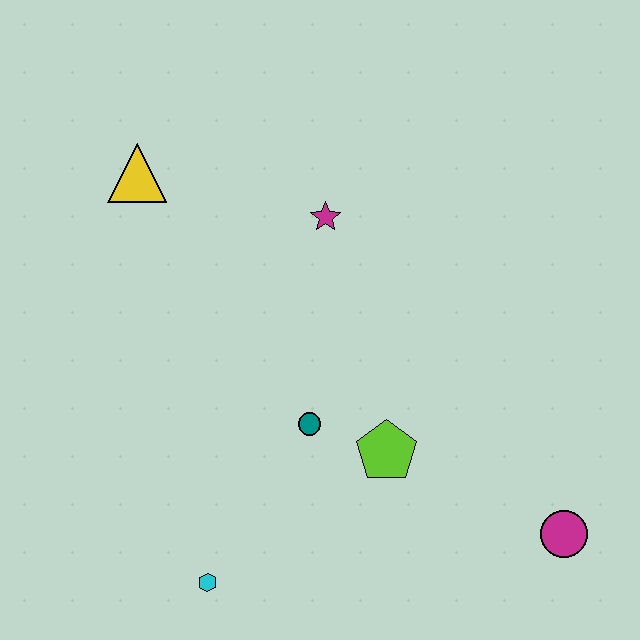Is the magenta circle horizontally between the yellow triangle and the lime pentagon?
No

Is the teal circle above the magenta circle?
Yes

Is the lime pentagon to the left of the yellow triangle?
No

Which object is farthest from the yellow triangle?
The magenta circle is farthest from the yellow triangle.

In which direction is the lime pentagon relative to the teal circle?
The lime pentagon is to the right of the teal circle.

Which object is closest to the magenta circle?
The lime pentagon is closest to the magenta circle.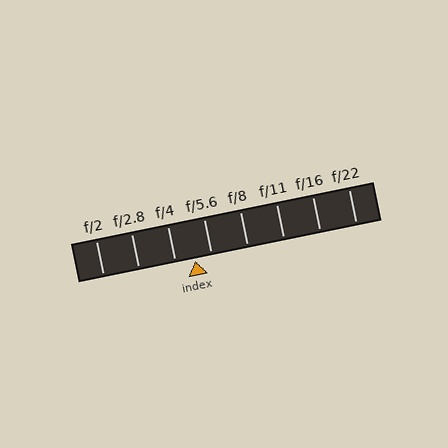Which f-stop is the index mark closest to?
The index mark is closest to f/5.6.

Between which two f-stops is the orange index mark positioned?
The index mark is between f/4 and f/5.6.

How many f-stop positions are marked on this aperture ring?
There are 8 f-stop positions marked.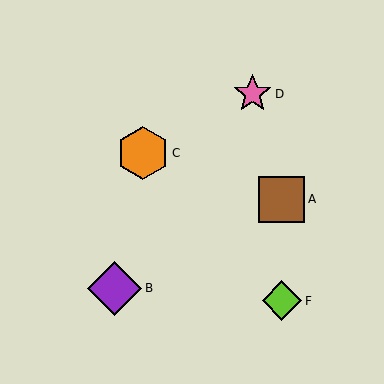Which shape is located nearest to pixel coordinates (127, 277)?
The purple diamond (labeled B) at (114, 288) is nearest to that location.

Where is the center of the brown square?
The center of the brown square is at (282, 199).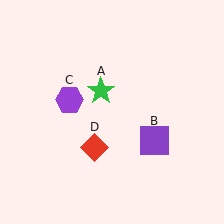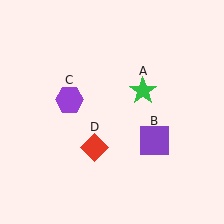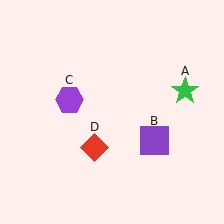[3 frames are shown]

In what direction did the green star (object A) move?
The green star (object A) moved right.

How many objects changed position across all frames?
1 object changed position: green star (object A).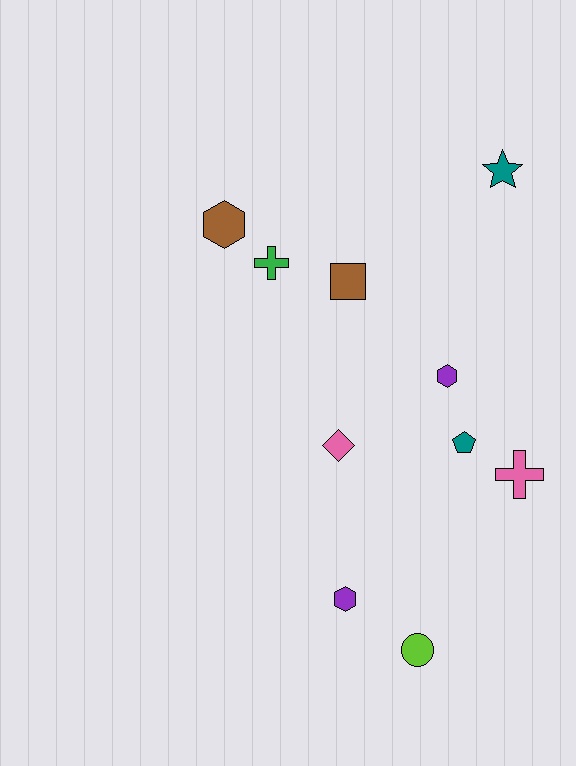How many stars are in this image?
There is 1 star.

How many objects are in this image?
There are 10 objects.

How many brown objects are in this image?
There are 2 brown objects.